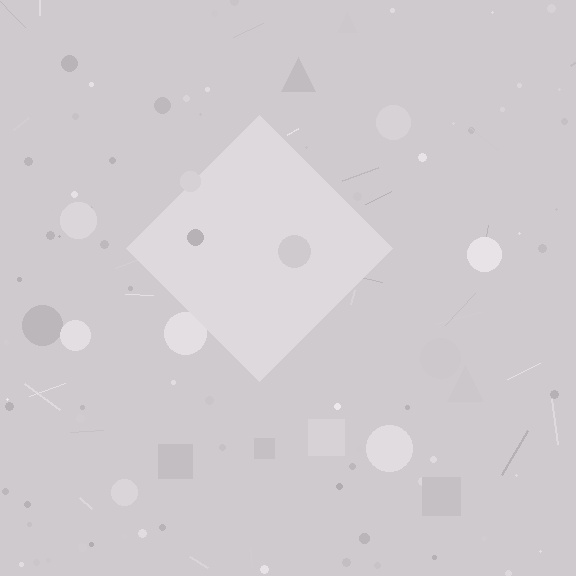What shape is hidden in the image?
A diamond is hidden in the image.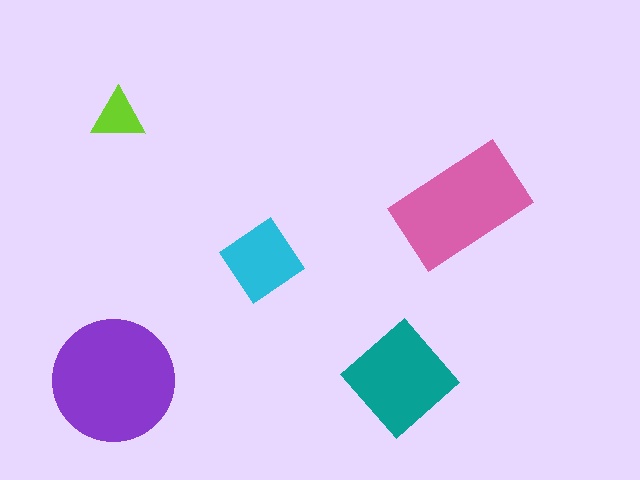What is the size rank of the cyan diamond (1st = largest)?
4th.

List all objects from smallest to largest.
The lime triangle, the cyan diamond, the teal diamond, the pink rectangle, the purple circle.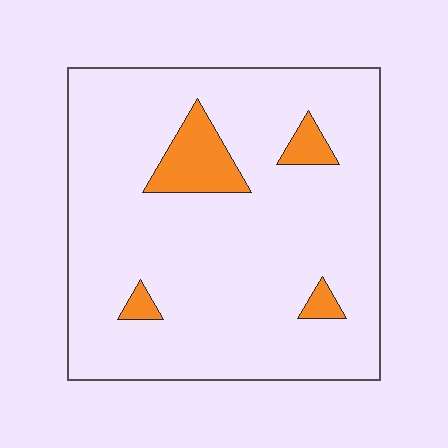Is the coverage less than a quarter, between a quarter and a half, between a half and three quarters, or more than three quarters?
Less than a quarter.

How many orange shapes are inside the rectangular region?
4.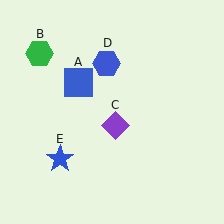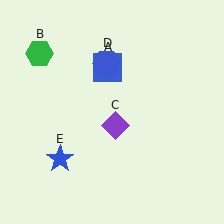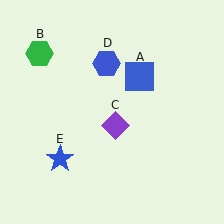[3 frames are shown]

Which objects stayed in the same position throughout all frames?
Green hexagon (object B) and purple diamond (object C) and blue hexagon (object D) and blue star (object E) remained stationary.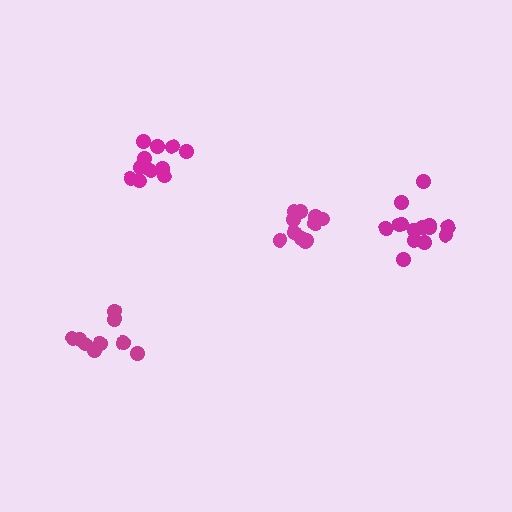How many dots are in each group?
Group 1: 11 dots, Group 2: 11 dots, Group 3: 9 dots, Group 4: 14 dots (45 total).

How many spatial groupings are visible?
There are 4 spatial groupings.